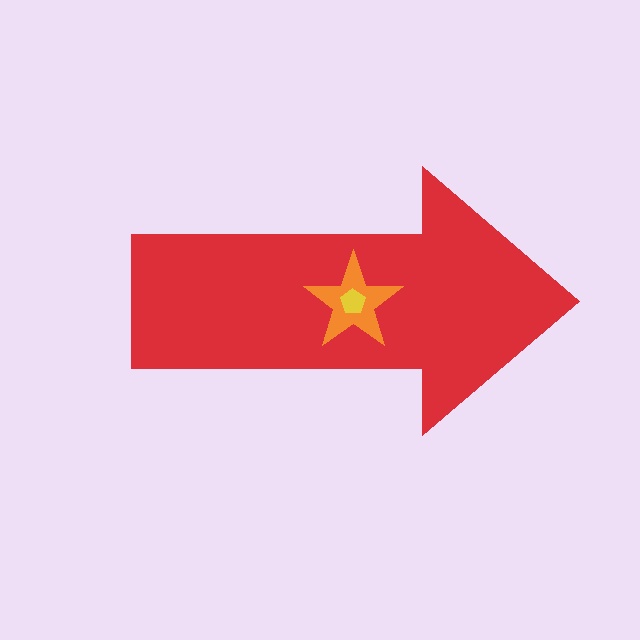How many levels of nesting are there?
3.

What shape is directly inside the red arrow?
The orange star.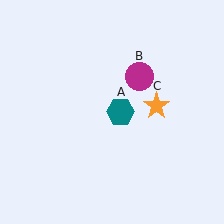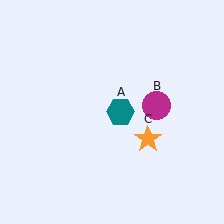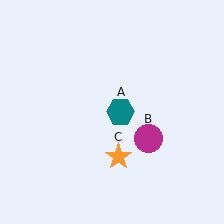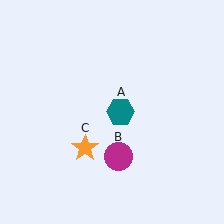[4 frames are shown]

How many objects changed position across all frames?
2 objects changed position: magenta circle (object B), orange star (object C).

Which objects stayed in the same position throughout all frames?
Teal hexagon (object A) remained stationary.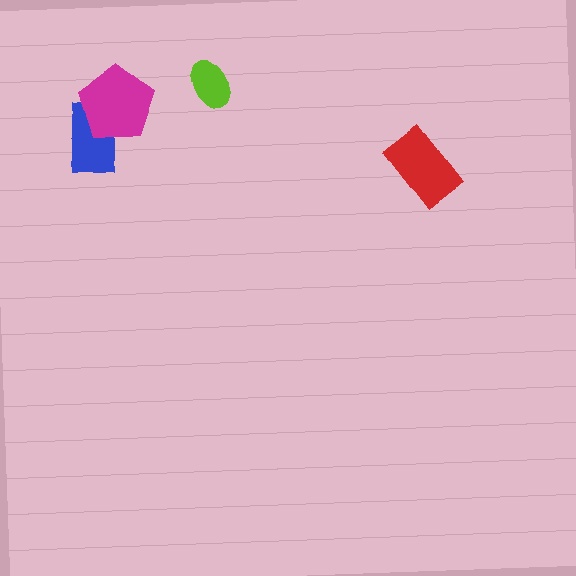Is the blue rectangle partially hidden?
Yes, it is partially covered by another shape.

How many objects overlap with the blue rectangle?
1 object overlaps with the blue rectangle.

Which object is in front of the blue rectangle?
The magenta pentagon is in front of the blue rectangle.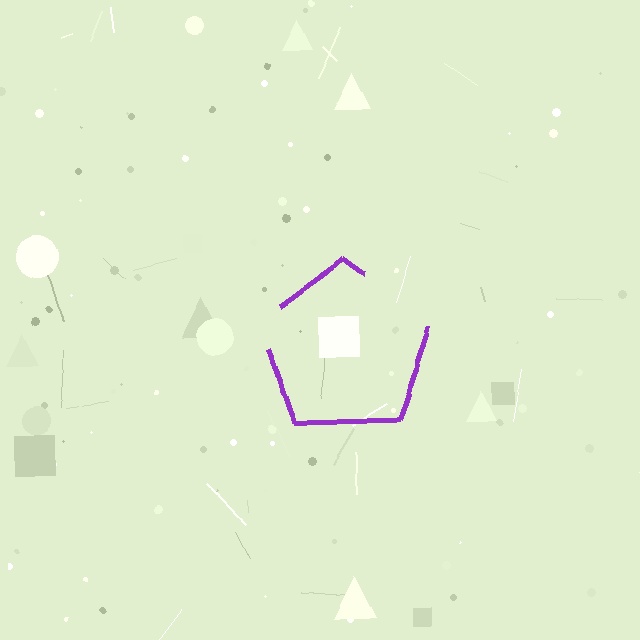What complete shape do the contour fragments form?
The contour fragments form a pentagon.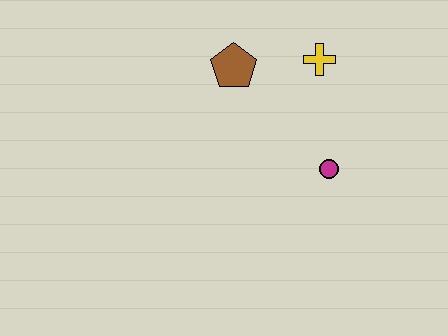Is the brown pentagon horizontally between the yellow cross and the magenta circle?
No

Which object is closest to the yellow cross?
The brown pentagon is closest to the yellow cross.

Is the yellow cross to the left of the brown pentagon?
No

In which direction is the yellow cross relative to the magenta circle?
The yellow cross is above the magenta circle.